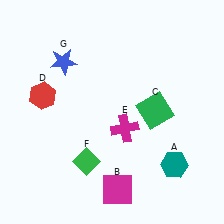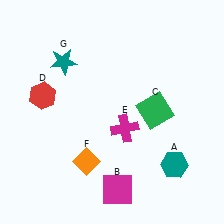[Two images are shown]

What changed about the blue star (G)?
In Image 1, G is blue. In Image 2, it changed to teal.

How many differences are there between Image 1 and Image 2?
There are 2 differences between the two images.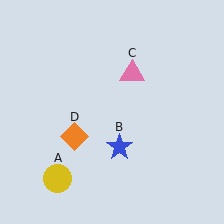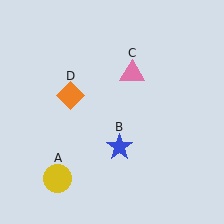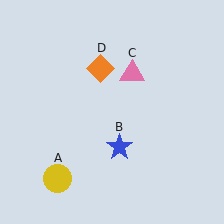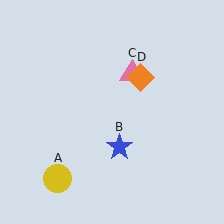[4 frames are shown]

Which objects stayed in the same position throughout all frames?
Yellow circle (object A) and blue star (object B) and pink triangle (object C) remained stationary.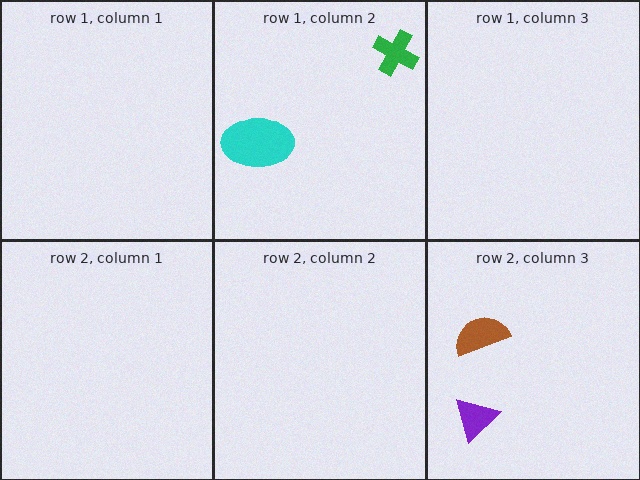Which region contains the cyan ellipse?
The row 1, column 2 region.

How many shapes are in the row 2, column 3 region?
2.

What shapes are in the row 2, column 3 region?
The brown semicircle, the purple triangle.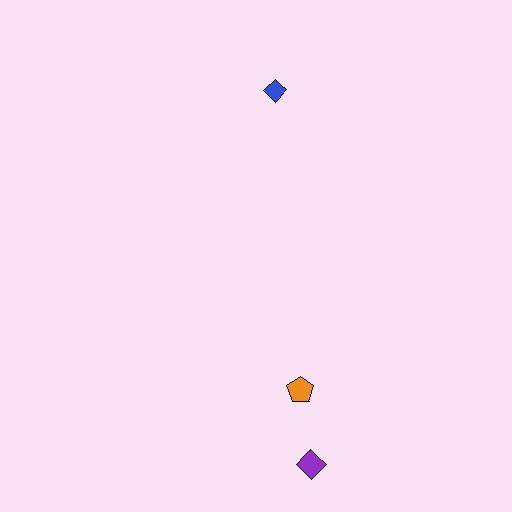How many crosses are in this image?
There are no crosses.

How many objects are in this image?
There are 3 objects.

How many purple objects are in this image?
There is 1 purple object.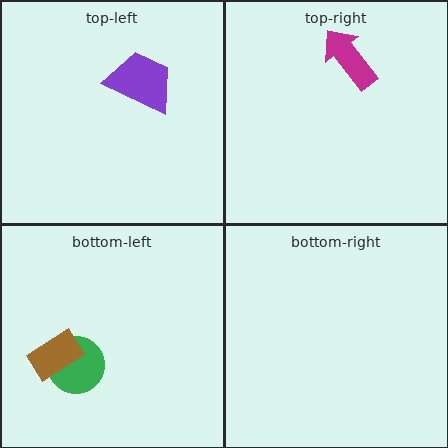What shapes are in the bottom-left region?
The green circle, the brown rectangle.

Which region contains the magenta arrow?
The top-right region.